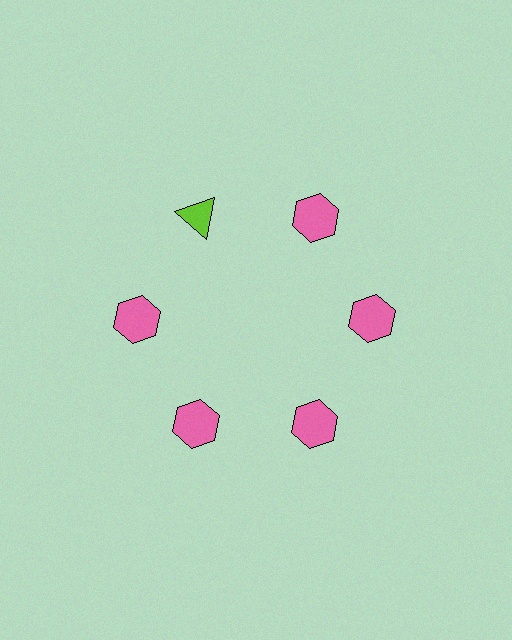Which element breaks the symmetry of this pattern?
The lime triangle at roughly the 11 o'clock position breaks the symmetry. All other shapes are pink hexagons.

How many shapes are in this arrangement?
There are 6 shapes arranged in a ring pattern.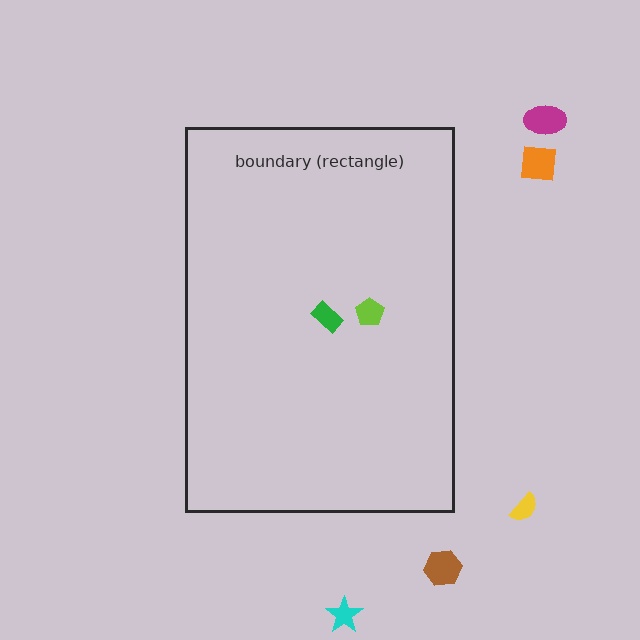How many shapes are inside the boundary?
2 inside, 5 outside.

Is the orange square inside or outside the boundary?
Outside.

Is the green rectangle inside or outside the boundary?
Inside.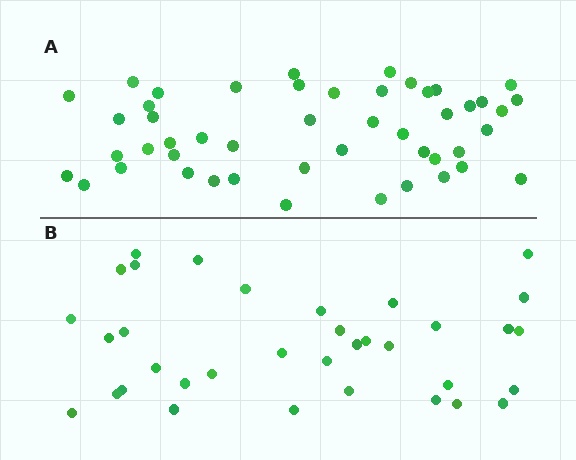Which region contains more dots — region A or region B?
Region A (the top region) has more dots.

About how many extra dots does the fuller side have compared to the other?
Region A has approximately 15 more dots than region B.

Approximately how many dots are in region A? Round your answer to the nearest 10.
About 50 dots. (The exact count is 48, which rounds to 50.)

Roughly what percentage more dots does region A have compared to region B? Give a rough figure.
About 35% more.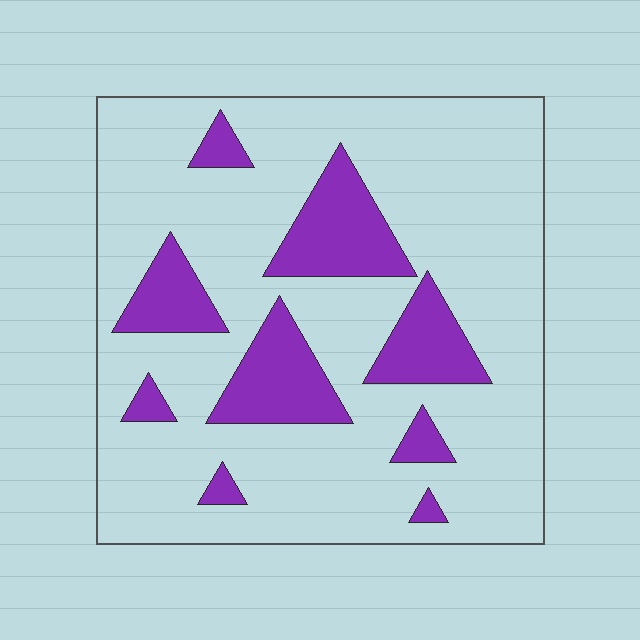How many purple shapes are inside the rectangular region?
9.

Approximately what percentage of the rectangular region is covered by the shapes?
Approximately 20%.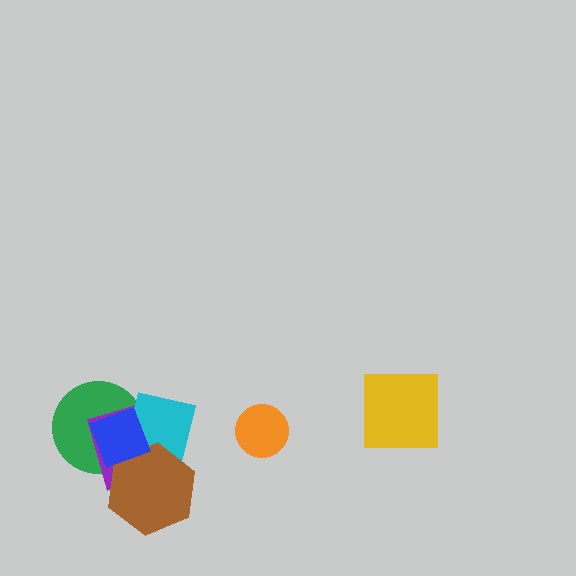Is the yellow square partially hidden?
No, no other shape covers it.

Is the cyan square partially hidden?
Yes, it is partially covered by another shape.